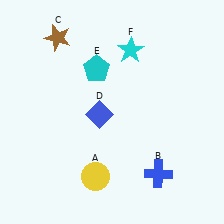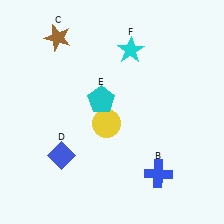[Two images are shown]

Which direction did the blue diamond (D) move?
The blue diamond (D) moved down.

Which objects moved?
The objects that moved are: the yellow circle (A), the blue diamond (D), the cyan pentagon (E).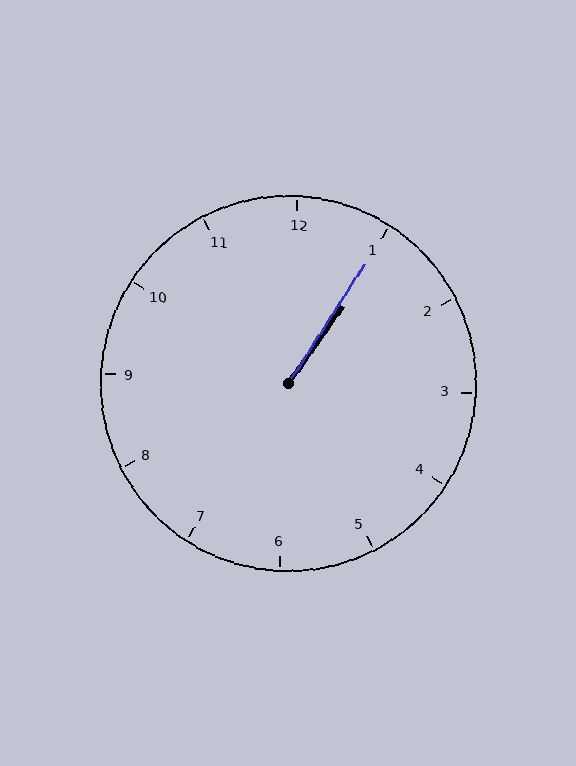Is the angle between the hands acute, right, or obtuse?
It is acute.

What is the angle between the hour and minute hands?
Approximately 2 degrees.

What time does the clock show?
1:05.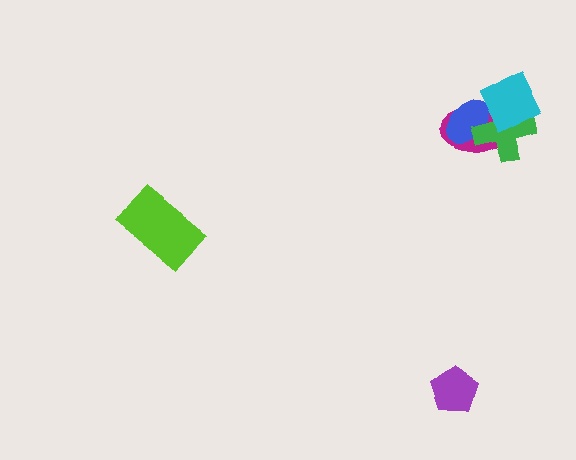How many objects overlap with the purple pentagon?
0 objects overlap with the purple pentagon.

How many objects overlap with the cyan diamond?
3 objects overlap with the cyan diamond.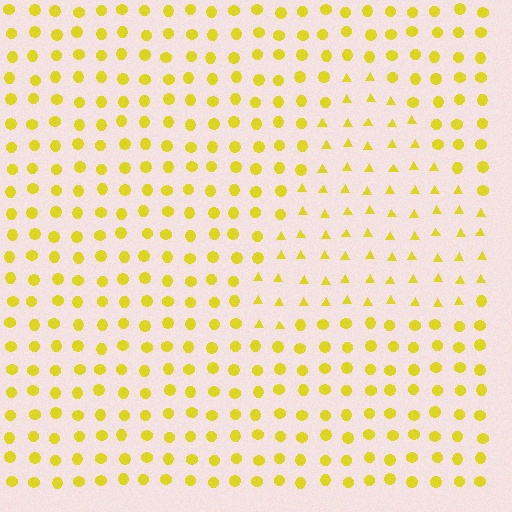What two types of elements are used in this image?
The image uses triangles inside the triangle region and circles outside it.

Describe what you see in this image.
The image is filled with small yellow elements arranged in a uniform grid. A triangle-shaped region contains triangles, while the surrounding area contains circles. The boundary is defined purely by the change in element shape.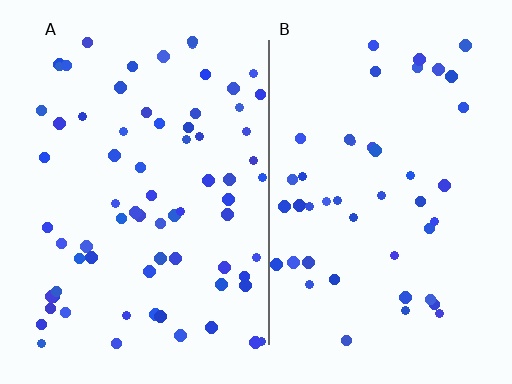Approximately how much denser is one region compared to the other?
Approximately 1.6× — region A over region B.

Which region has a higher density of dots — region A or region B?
A (the left).